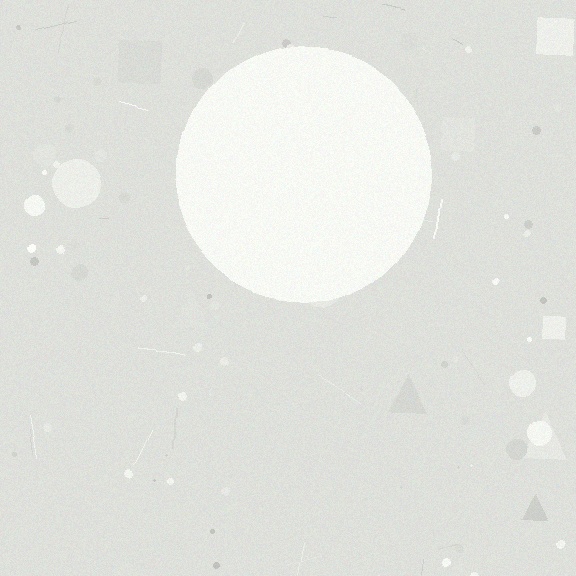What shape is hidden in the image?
A circle is hidden in the image.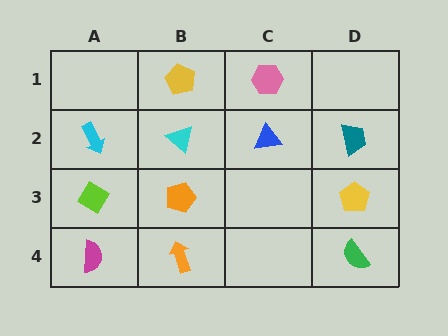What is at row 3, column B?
An orange pentagon.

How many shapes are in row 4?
3 shapes.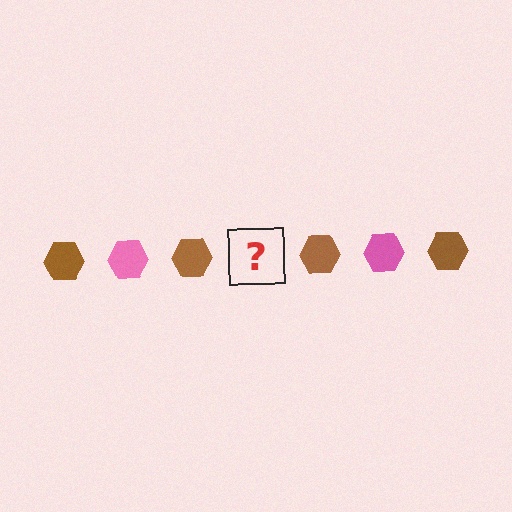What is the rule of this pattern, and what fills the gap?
The rule is that the pattern cycles through brown, pink hexagons. The gap should be filled with a pink hexagon.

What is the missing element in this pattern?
The missing element is a pink hexagon.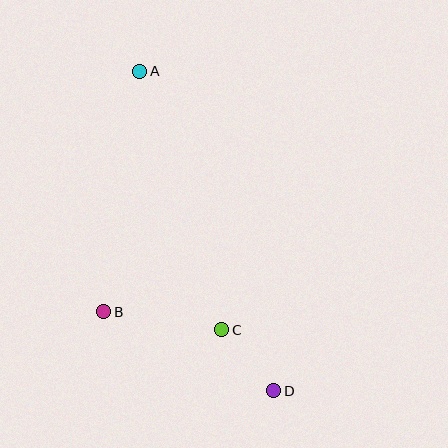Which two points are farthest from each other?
Points A and D are farthest from each other.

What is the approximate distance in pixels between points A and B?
The distance between A and B is approximately 243 pixels.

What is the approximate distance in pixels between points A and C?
The distance between A and C is approximately 271 pixels.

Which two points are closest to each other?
Points C and D are closest to each other.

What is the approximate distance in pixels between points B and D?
The distance between B and D is approximately 188 pixels.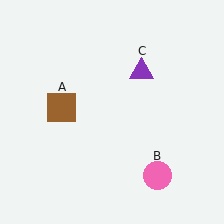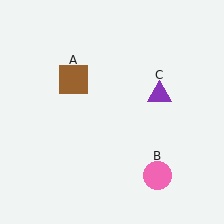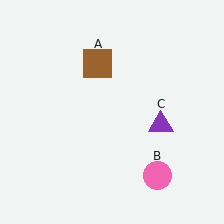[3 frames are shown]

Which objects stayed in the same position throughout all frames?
Pink circle (object B) remained stationary.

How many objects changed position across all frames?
2 objects changed position: brown square (object A), purple triangle (object C).